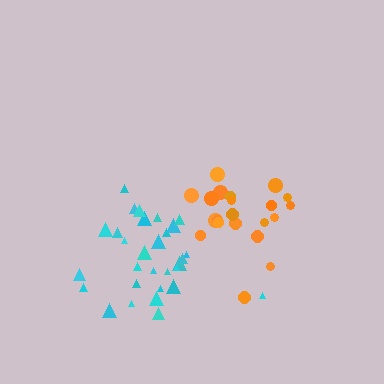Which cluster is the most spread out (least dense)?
Cyan.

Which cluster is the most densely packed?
Orange.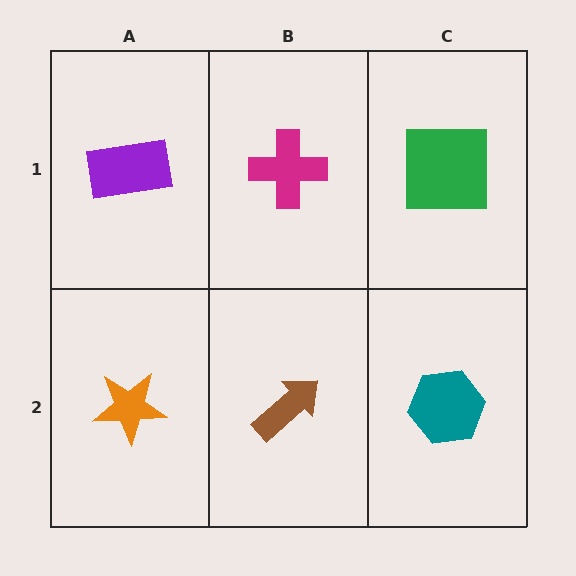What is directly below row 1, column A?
An orange star.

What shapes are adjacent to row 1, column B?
A brown arrow (row 2, column B), a purple rectangle (row 1, column A), a green square (row 1, column C).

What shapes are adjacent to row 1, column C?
A teal hexagon (row 2, column C), a magenta cross (row 1, column B).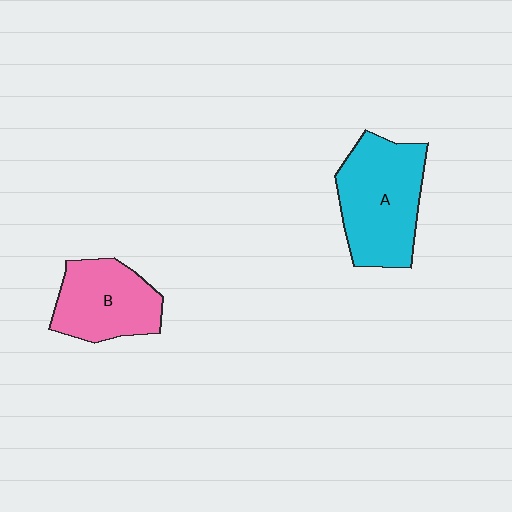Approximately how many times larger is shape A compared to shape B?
Approximately 1.3 times.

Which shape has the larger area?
Shape A (cyan).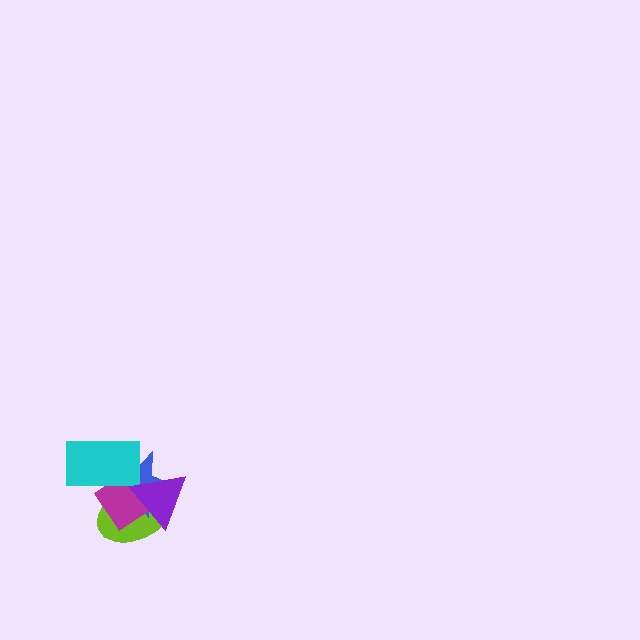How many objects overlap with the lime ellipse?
4 objects overlap with the lime ellipse.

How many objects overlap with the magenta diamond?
4 objects overlap with the magenta diamond.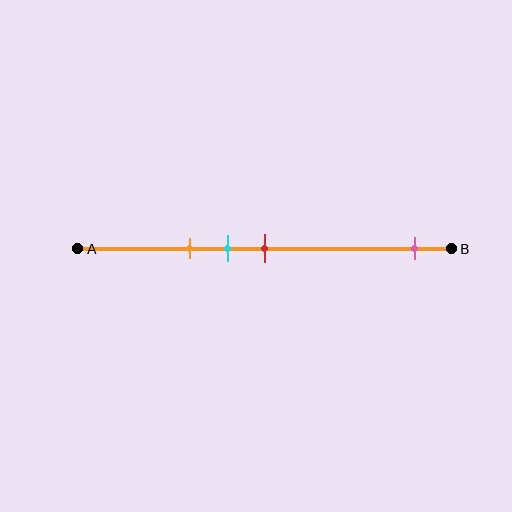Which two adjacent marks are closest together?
The cyan and red marks are the closest adjacent pair.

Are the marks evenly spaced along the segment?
No, the marks are not evenly spaced.